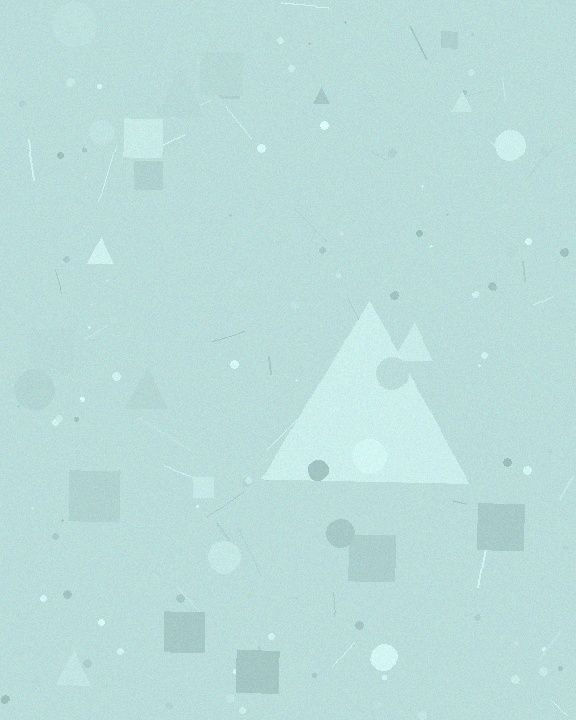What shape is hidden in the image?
A triangle is hidden in the image.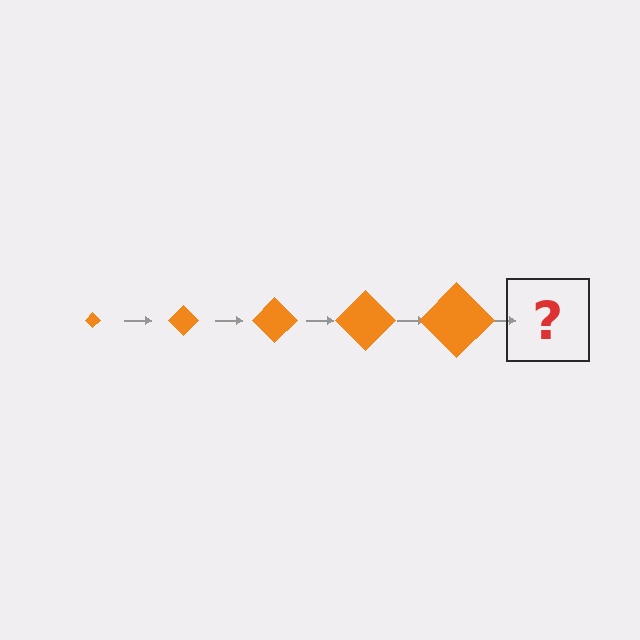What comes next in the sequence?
The next element should be an orange diamond, larger than the previous one.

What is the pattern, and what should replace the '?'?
The pattern is that the diamond gets progressively larger each step. The '?' should be an orange diamond, larger than the previous one.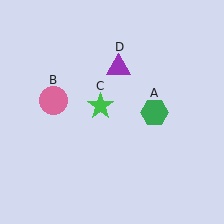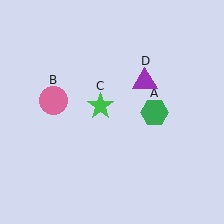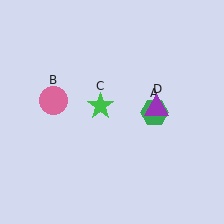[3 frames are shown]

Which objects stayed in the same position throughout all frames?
Green hexagon (object A) and pink circle (object B) and green star (object C) remained stationary.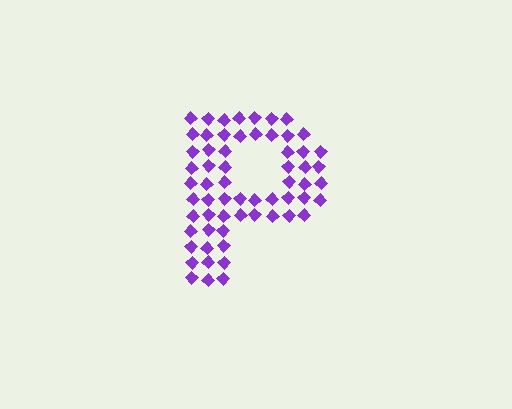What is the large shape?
The large shape is the letter P.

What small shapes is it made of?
It is made of small diamonds.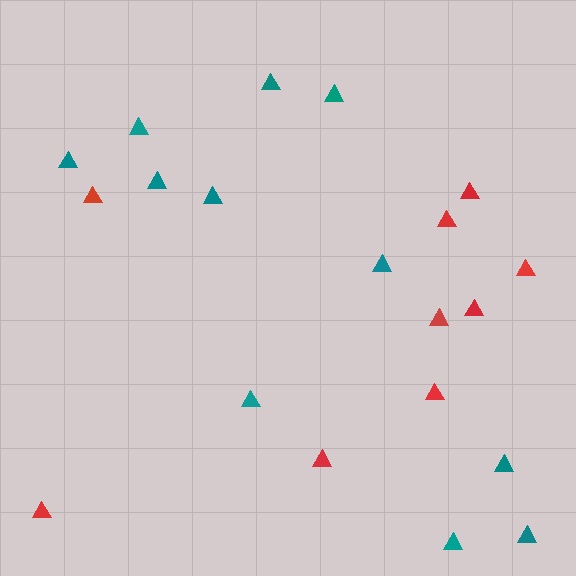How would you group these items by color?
There are 2 groups: one group of teal triangles (11) and one group of red triangles (9).